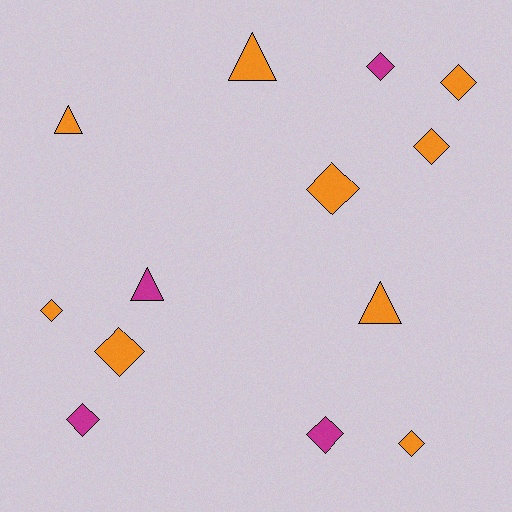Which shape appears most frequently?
Diamond, with 9 objects.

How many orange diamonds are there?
There are 6 orange diamonds.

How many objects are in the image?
There are 13 objects.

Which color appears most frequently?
Orange, with 9 objects.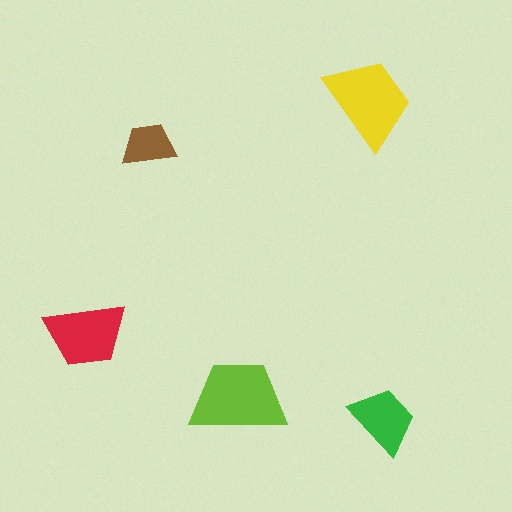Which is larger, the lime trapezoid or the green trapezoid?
The lime one.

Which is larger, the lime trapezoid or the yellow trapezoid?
The lime one.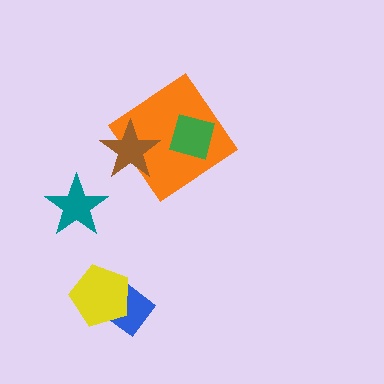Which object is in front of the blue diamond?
The yellow pentagon is in front of the blue diamond.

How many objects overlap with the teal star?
0 objects overlap with the teal star.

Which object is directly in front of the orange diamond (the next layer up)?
The green diamond is directly in front of the orange diamond.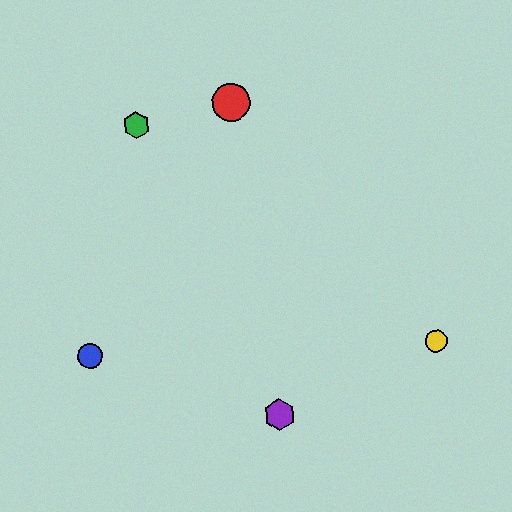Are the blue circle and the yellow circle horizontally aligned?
Yes, both are at y≈356.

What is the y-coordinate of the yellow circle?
The yellow circle is at y≈341.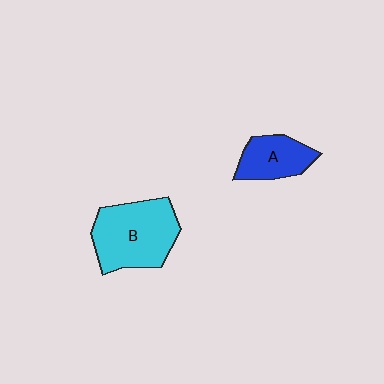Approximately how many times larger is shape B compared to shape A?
Approximately 1.8 times.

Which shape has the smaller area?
Shape A (blue).